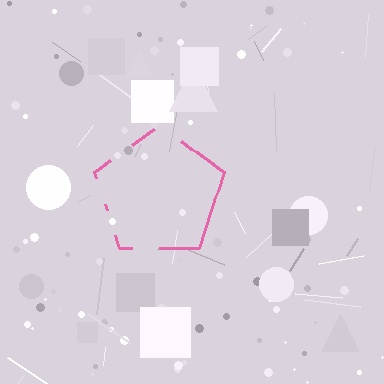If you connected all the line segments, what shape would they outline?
They would outline a pentagon.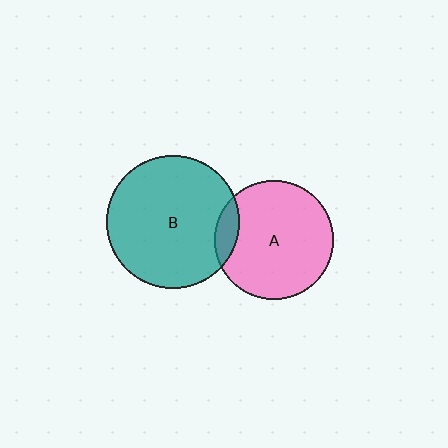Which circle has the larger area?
Circle B (teal).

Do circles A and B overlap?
Yes.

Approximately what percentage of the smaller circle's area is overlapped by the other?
Approximately 10%.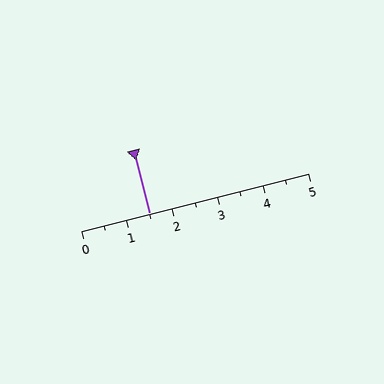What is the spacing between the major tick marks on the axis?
The major ticks are spaced 1 apart.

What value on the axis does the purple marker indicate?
The marker indicates approximately 1.5.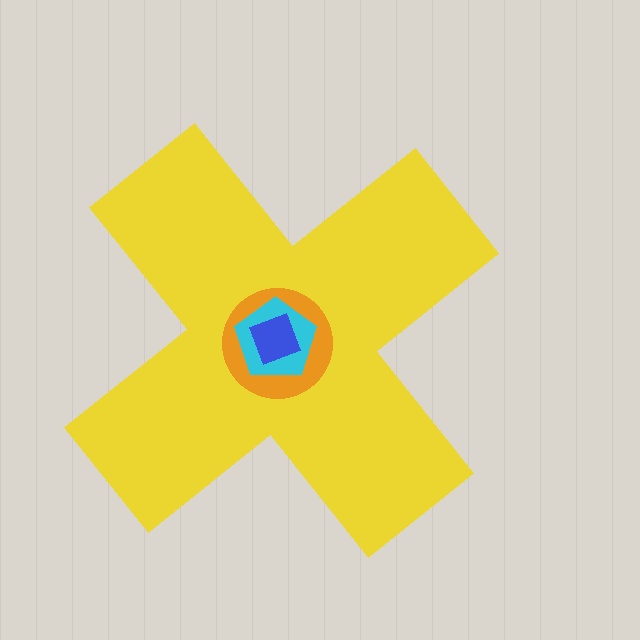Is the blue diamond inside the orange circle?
Yes.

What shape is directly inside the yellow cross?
The orange circle.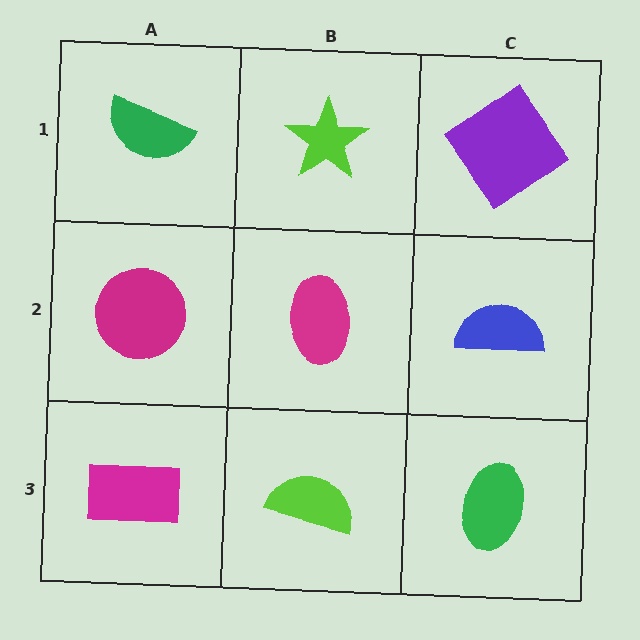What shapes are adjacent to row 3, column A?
A magenta circle (row 2, column A), a lime semicircle (row 3, column B).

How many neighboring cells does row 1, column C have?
2.